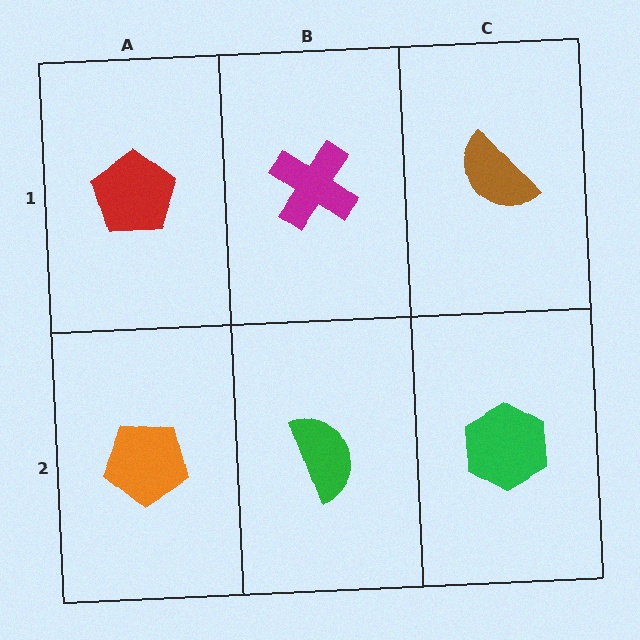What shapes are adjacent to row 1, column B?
A green semicircle (row 2, column B), a red pentagon (row 1, column A), a brown semicircle (row 1, column C).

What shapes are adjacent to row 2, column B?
A magenta cross (row 1, column B), an orange pentagon (row 2, column A), a green hexagon (row 2, column C).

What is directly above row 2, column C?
A brown semicircle.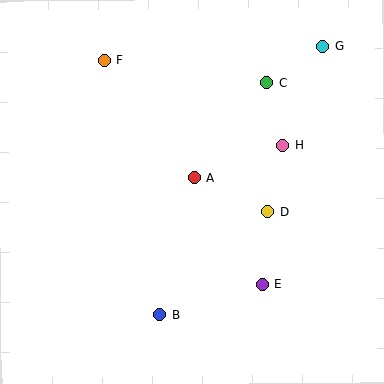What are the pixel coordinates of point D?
Point D is at (268, 212).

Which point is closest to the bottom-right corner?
Point E is closest to the bottom-right corner.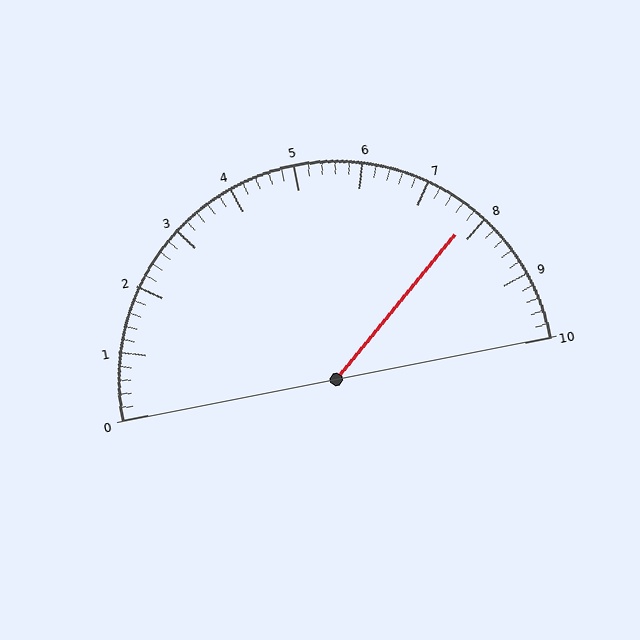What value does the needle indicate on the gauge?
The needle indicates approximately 7.8.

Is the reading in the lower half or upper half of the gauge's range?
The reading is in the upper half of the range (0 to 10).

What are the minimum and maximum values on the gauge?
The gauge ranges from 0 to 10.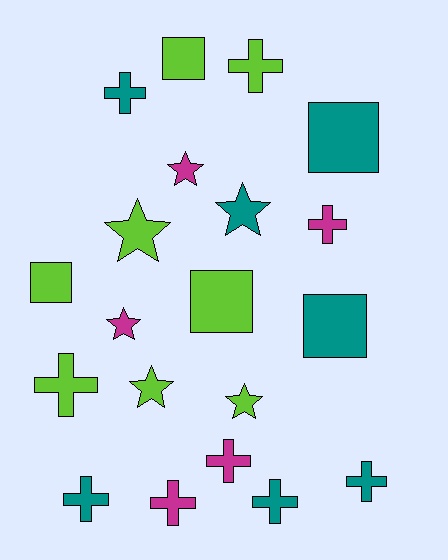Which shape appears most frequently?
Cross, with 9 objects.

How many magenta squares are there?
There are no magenta squares.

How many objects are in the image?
There are 20 objects.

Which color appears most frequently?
Lime, with 8 objects.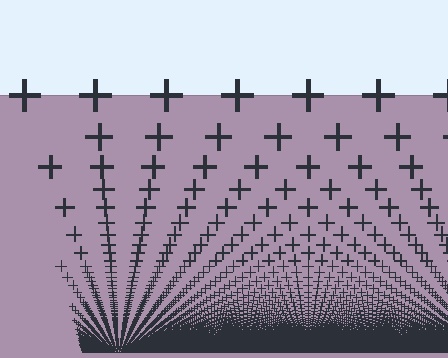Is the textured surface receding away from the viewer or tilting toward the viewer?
The surface appears to tilt toward the viewer. Texture elements get larger and sparser toward the top.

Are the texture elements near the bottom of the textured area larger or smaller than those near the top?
Smaller. The gradient is inverted — elements near the bottom are smaller and denser.